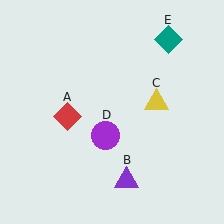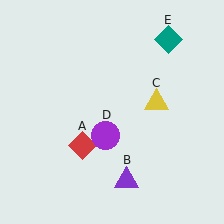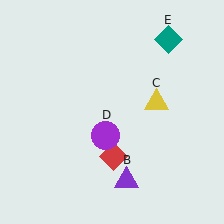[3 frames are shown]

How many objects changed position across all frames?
1 object changed position: red diamond (object A).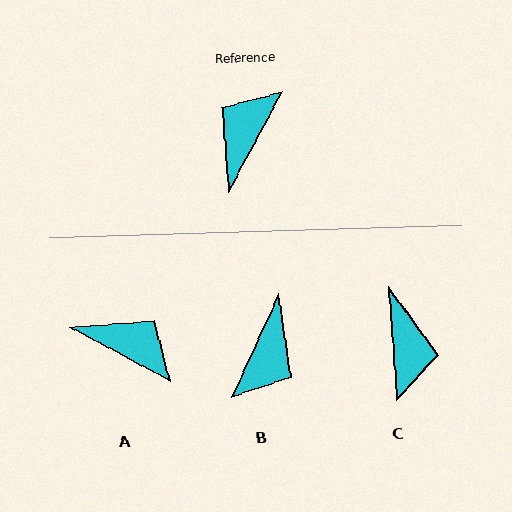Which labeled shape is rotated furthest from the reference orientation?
B, about 176 degrees away.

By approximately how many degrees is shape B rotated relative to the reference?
Approximately 176 degrees clockwise.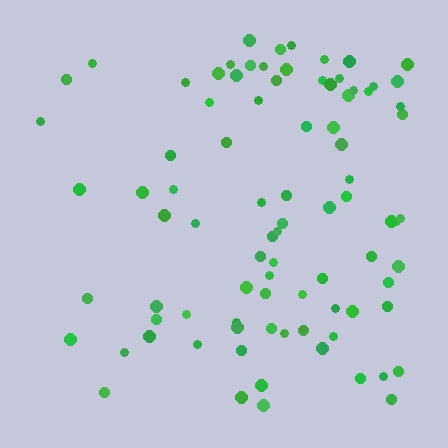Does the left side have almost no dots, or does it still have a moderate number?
Still a moderate number, just noticeably fewer than the right.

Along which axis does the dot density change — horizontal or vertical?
Horizontal.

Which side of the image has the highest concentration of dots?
The right.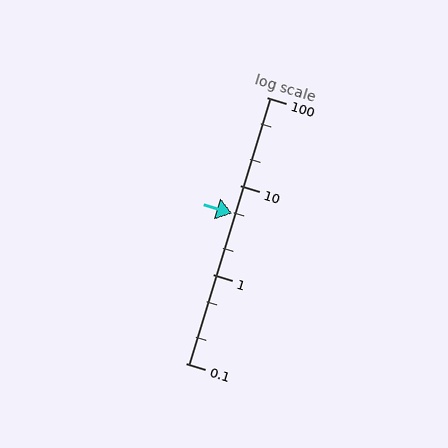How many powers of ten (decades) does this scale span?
The scale spans 3 decades, from 0.1 to 100.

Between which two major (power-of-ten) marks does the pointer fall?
The pointer is between 1 and 10.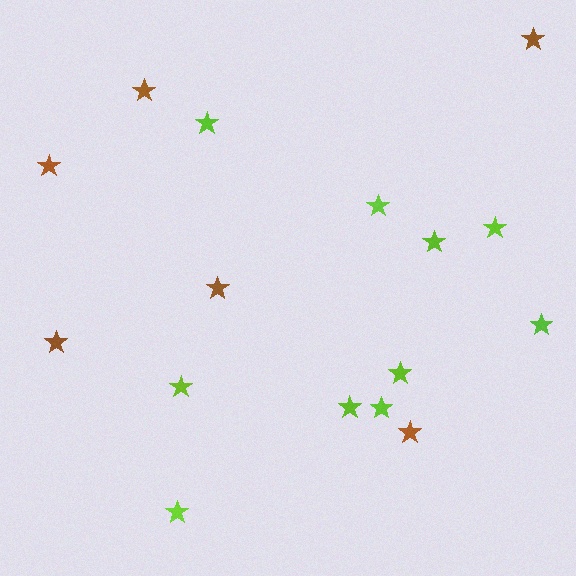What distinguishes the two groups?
There are 2 groups: one group of brown stars (6) and one group of lime stars (10).